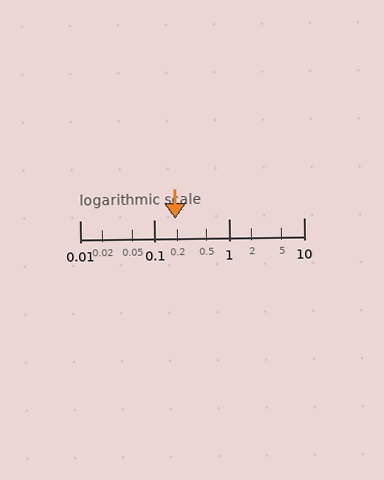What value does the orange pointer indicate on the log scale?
The pointer indicates approximately 0.19.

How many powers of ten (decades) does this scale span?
The scale spans 3 decades, from 0.01 to 10.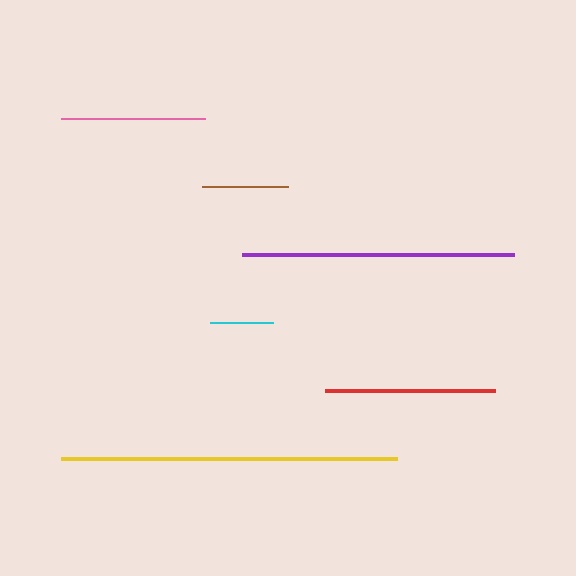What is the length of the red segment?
The red segment is approximately 170 pixels long.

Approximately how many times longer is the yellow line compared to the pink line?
The yellow line is approximately 2.3 times the length of the pink line.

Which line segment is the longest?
The yellow line is the longest at approximately 336 pixels.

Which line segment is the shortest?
The cyan line is the shortest at approximately 63 pixels.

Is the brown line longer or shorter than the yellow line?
The yellow line is longer than the brown line.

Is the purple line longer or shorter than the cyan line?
The purple line is longer than the cyan line.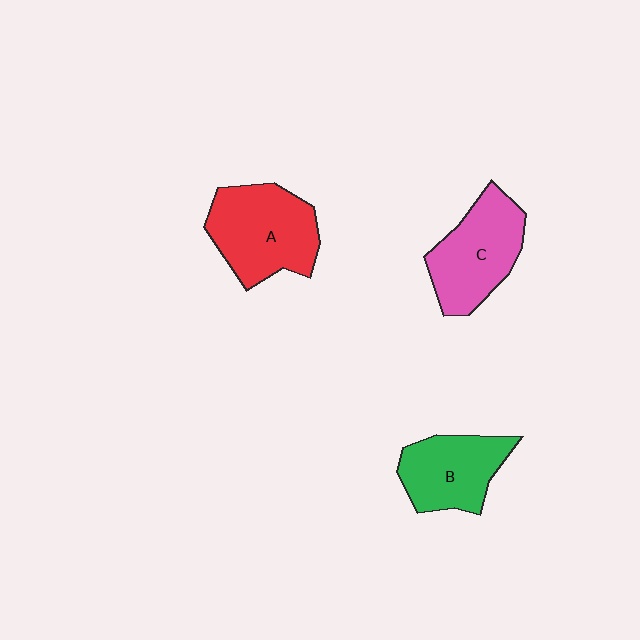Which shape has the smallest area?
Shape B (green).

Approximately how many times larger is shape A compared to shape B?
Approximately 1.3 times.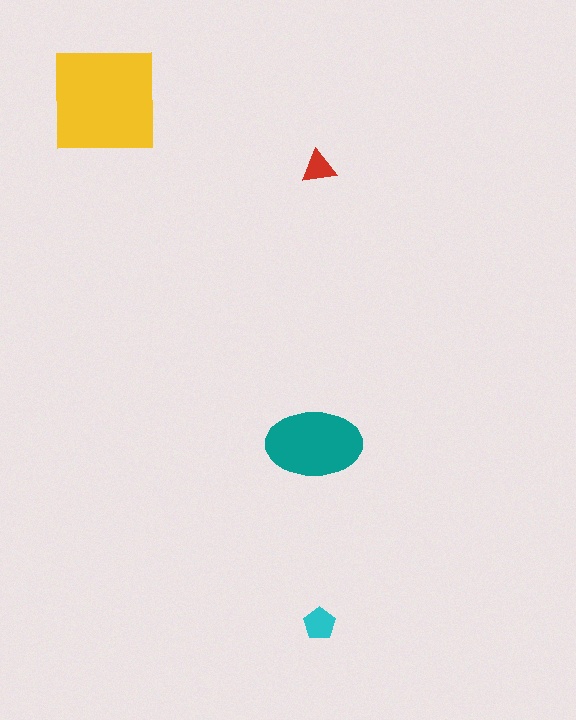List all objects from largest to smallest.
The yellow square, the teal ellipse, the cyan pentagon, the red triangle.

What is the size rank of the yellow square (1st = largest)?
1st.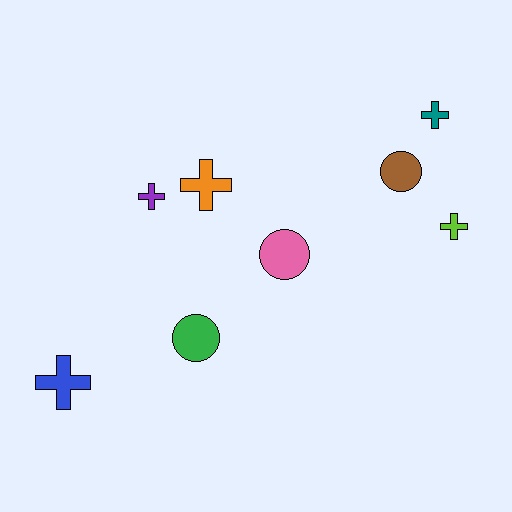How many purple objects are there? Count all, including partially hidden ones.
There is 1 purple object.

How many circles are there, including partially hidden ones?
There are 3 circles.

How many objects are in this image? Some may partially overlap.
There are 8 objects.